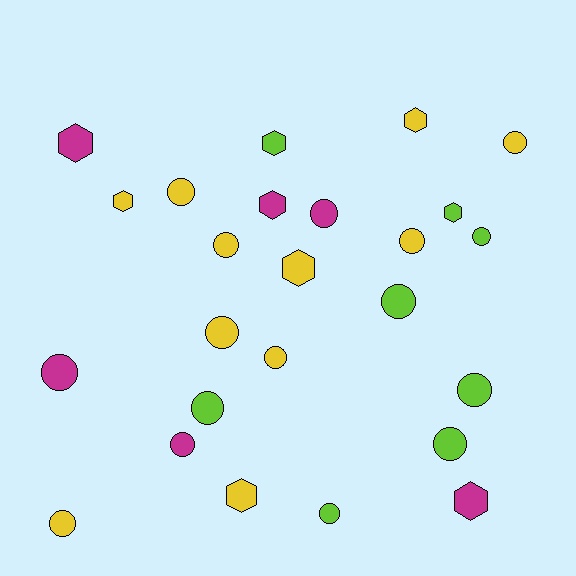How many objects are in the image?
There are 25 objects.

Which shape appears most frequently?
Circle, with 16 objects.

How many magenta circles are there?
There are 3 magenta circles.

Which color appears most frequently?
Yellow, with 11 objects.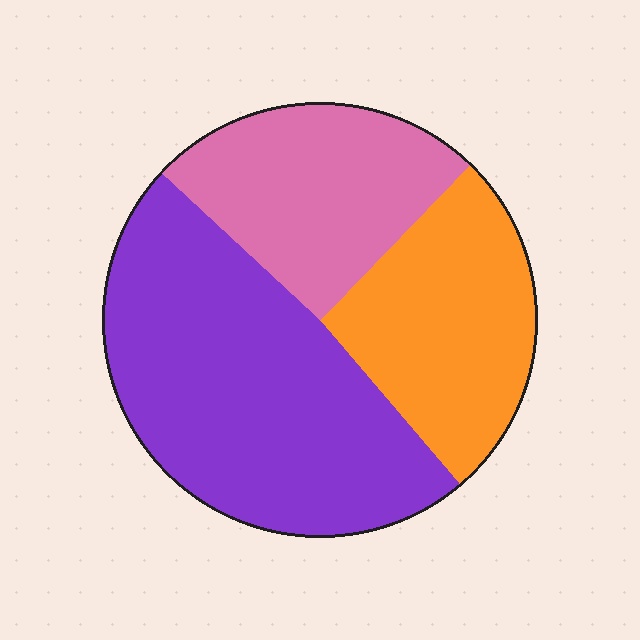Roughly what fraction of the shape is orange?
Orange covers around 25% of the shape.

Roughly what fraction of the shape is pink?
Pink takes up about one quarter (1/4) of the shape.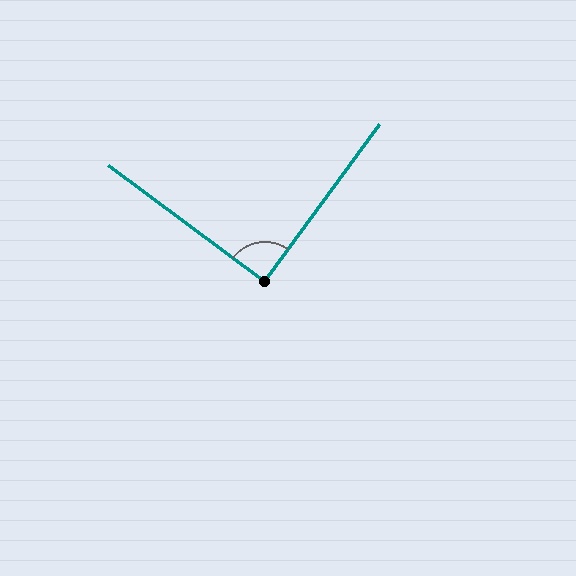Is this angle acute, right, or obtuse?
It is approximately a right angle.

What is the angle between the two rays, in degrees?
Approximately 90 degrees.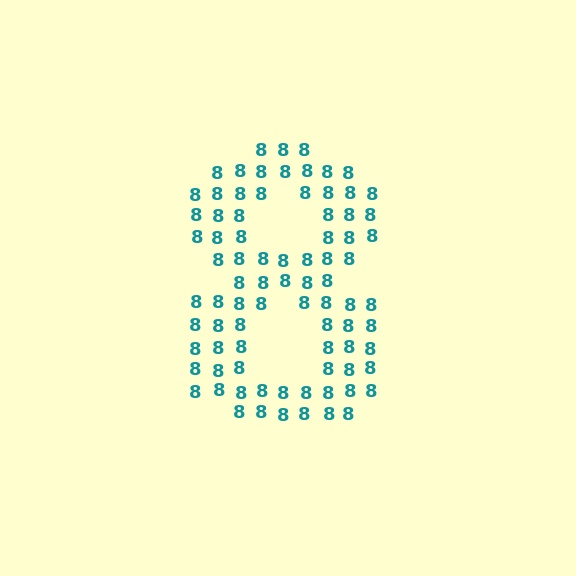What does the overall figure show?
The overall figure shows the digit 8.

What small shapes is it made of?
It is made of small digit 8's.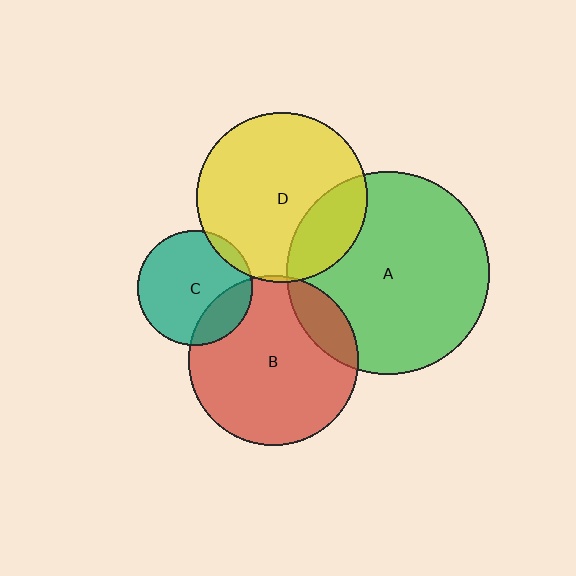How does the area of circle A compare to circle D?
Approximately 1.4 times.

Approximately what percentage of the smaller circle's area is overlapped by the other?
Approximately 20%.